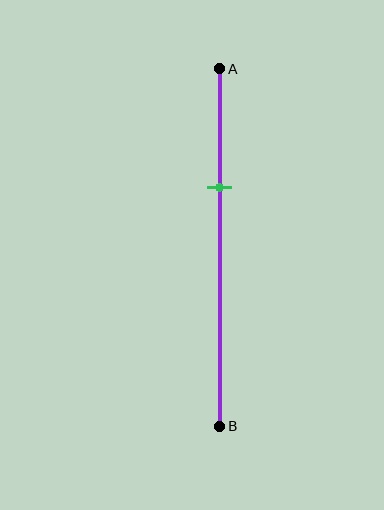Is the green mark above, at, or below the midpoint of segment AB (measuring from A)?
The green mark is above the midpoint of segment AB.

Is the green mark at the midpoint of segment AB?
No, the mark is at about 35% from A, not at the 50% midpoint.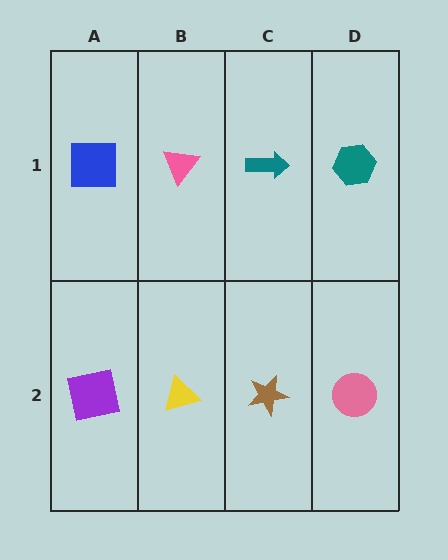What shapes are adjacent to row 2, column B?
A pink triangle (row 1, column B), a purple square (row 2, column A), a brown star (row 2, column C).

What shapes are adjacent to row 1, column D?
A pink circle (row 2, column D), a teal arrow (row 1, column C).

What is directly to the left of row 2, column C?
A yellow triangle.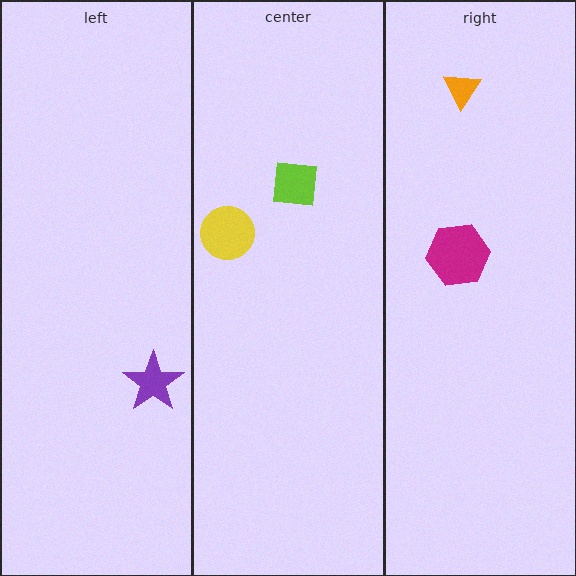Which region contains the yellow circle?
The center region.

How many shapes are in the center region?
2.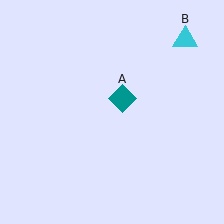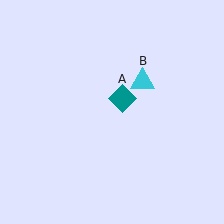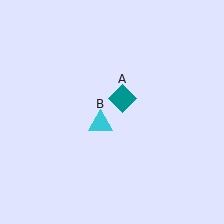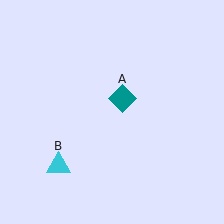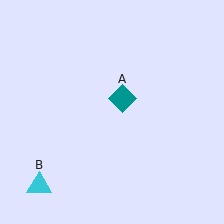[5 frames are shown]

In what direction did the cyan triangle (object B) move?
The cyan triangle (object B) moved down and to the left.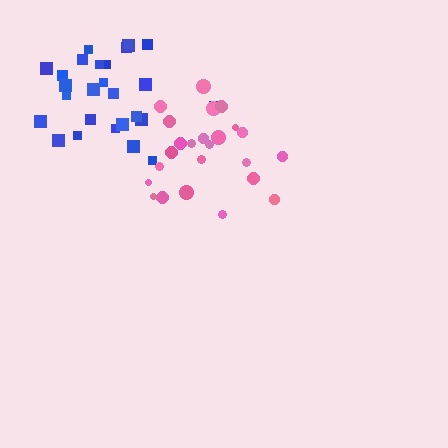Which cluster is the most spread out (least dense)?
Blue.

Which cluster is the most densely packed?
Pink.